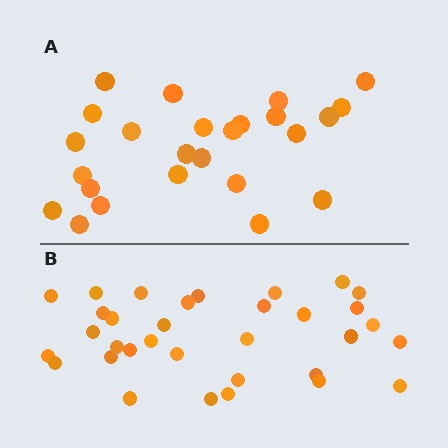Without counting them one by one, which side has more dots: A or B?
Region B (the bottom region) has more dots.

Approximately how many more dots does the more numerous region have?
Region B has roughly 8 or so more dots than region A.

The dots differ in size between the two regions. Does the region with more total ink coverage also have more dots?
No. Region A has more total ink coverage because its dots are larger, but region B actually contains more individual dots. Total area can be misleading — the number of items is what matters here.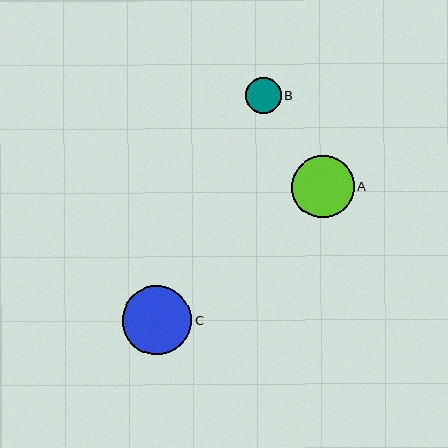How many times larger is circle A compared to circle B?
Circle A is approximately 1.7 times the size of circle B.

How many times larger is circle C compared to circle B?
Circle C is approximately 1.9 times the size of circle B.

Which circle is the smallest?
Circle B is the smallest with a size of approximately 36 pixels.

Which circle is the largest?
Circle C is the largest with a size of approximately 70 pixels.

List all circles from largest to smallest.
From largest to smallest: C, A, B.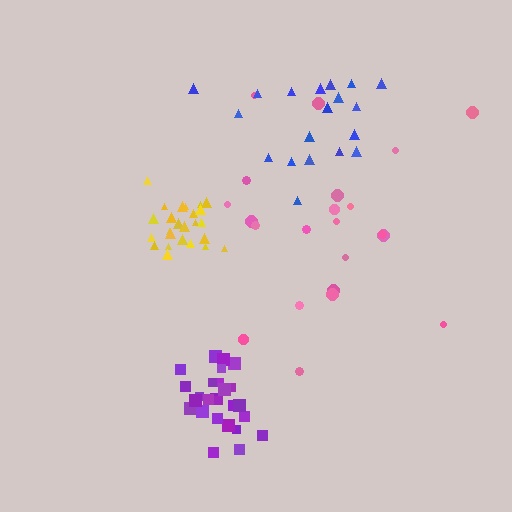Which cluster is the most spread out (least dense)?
Pink.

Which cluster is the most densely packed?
Yellow.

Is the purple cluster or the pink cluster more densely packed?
Purple.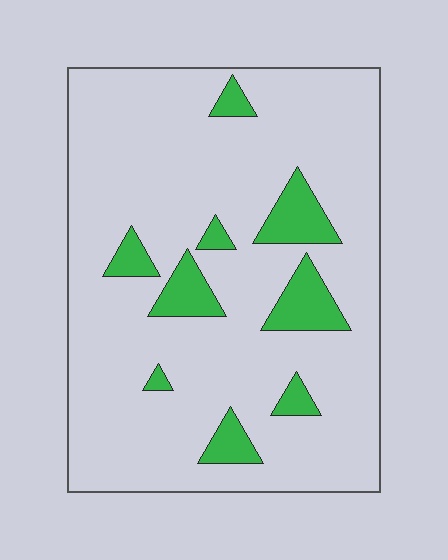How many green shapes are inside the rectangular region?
9.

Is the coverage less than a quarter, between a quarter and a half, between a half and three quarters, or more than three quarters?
Less than a quarter.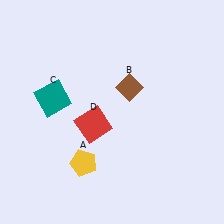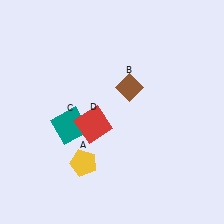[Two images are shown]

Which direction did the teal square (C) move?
The teal square (C) moved down.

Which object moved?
The teal square (C) moved down.